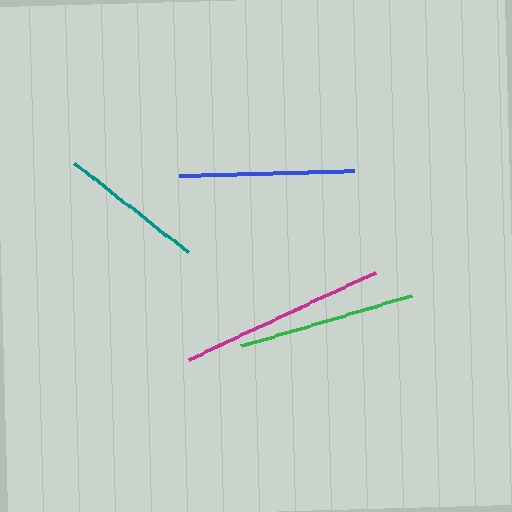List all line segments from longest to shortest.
From longest to shortest: magenta, green, blue, teal.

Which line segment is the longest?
The magenta line is the longest at approximately 205 pixels.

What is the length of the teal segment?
The teal segment is approximately 144 pixels long.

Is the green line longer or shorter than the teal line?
The green line is longer than the teal line.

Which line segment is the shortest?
The teal line is the shortest at approximately 144 pixels.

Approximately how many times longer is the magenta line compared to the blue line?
The magenta line is approximately 1.2 times the length of the blue line.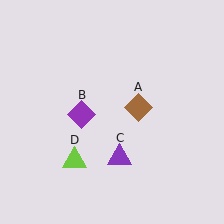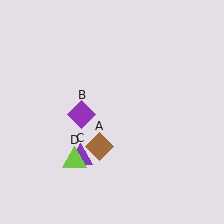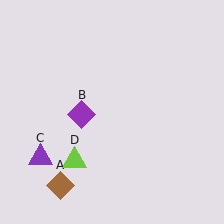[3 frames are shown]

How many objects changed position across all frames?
2 objects changed position: brown diamond (object A), purple triangle (object C).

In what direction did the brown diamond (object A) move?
The brown diamond (object A) moved down and to the left.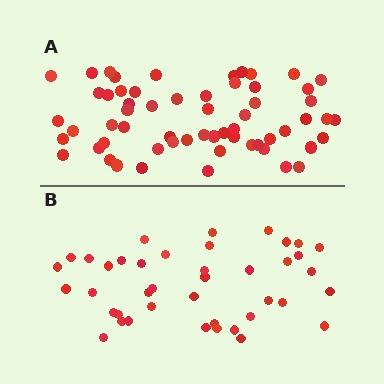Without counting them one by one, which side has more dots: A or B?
Region A (the top region) has more dots.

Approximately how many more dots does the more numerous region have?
Region A has approximately 20 more dots than region B.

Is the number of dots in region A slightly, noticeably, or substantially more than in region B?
Region A has substantially more. The ratio is roughly 1.5 to 1.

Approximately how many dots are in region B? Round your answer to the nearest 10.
About 40 dots. (The exact count is 41, which rounds to 40.)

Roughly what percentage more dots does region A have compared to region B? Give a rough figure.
About 45% more.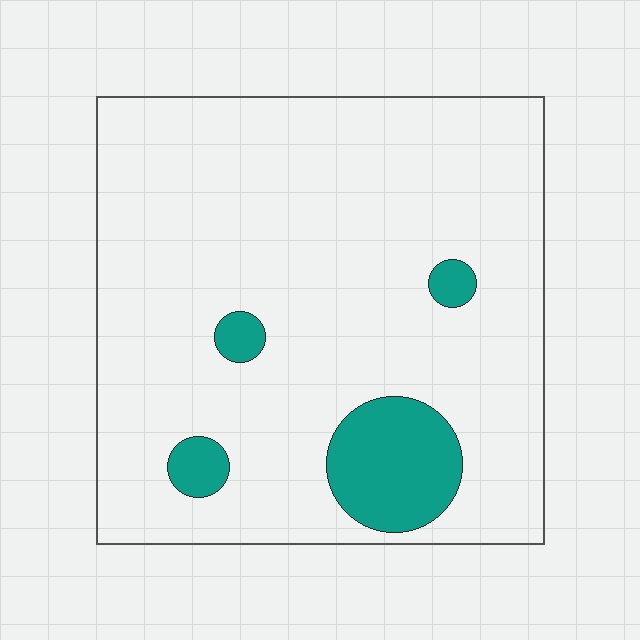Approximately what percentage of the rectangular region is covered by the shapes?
Approximately 10%.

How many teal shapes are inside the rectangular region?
4.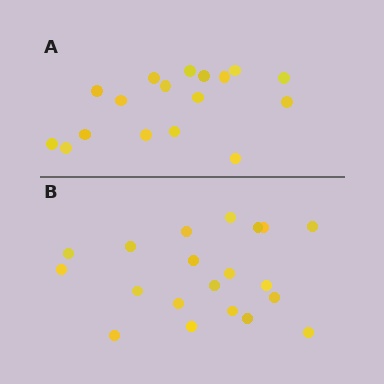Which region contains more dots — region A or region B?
Region B (the bottom region) has more dots.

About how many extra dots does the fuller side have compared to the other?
Region B has just a few more — roughly 2 or 3 more dots than region A.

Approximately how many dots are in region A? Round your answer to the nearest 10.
About 20 dots. (The exact count is 17, which rounds to 20.)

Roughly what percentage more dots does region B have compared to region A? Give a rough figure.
About 20% more.